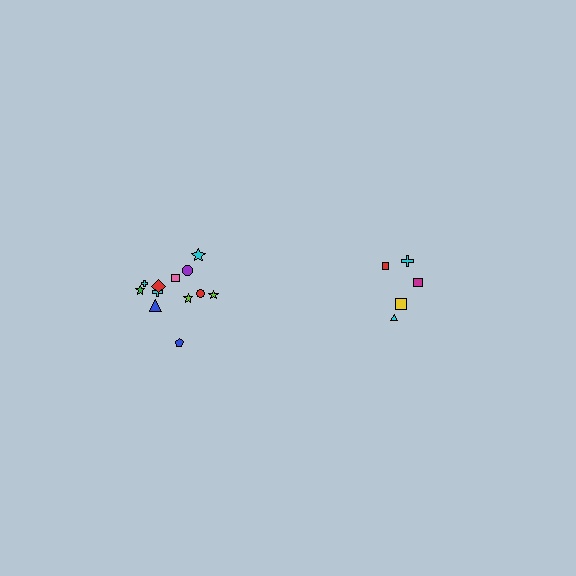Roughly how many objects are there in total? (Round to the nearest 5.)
Roughly 15 objects in total.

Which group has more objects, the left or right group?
The left group.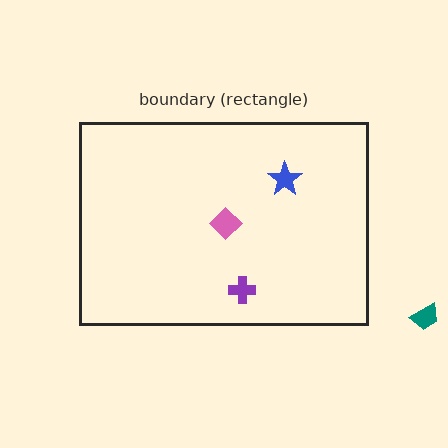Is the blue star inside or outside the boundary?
Inside.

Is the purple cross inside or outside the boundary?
Inside.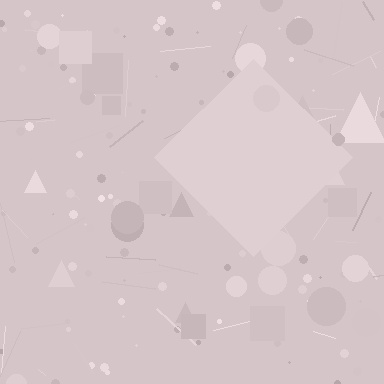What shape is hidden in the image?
A diamond is hidden in the image.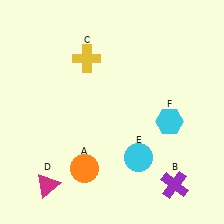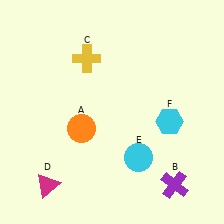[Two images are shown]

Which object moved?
The orange circle (A) moved up.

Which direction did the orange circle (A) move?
The orange circle (A) moved up.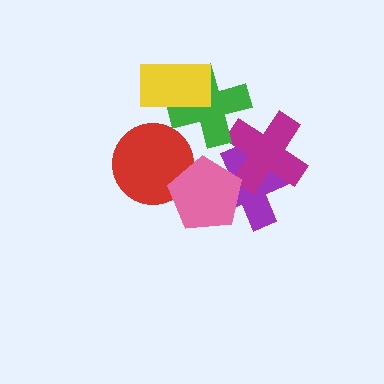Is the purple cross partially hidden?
Yes, it is partially covered by another shape.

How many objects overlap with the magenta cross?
2 objects overlap with the magenta cross.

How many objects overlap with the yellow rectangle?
1 object overlaps with the yellow rectangle.